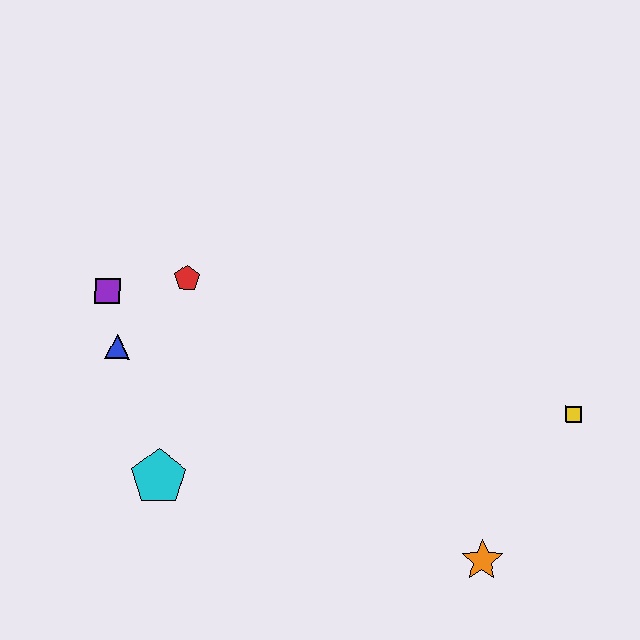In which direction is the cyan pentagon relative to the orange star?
The cyan pentagon is to the left of the orange star.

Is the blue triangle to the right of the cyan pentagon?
No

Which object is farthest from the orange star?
The purple square is farthest from the orange star.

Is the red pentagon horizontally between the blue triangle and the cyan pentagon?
No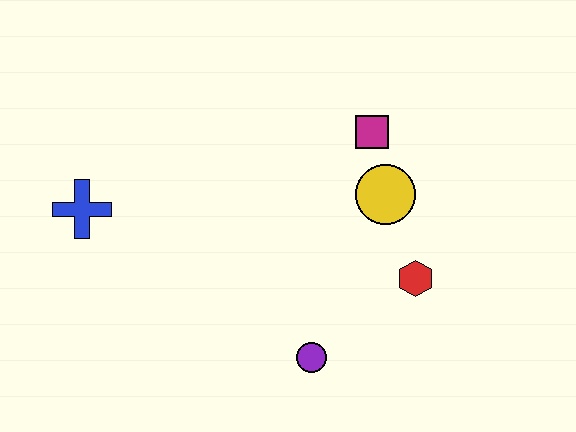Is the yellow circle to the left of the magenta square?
No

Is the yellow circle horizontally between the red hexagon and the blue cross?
Yes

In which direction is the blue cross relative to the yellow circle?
The blue cross is to the left of the yellow circle.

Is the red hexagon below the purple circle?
No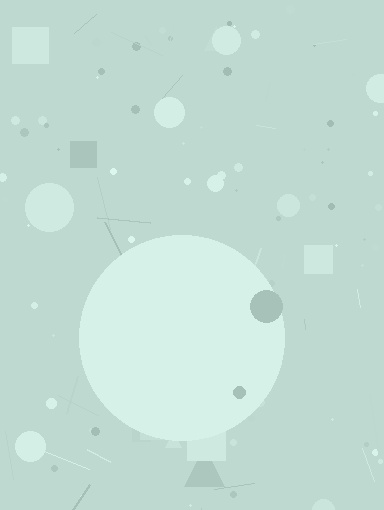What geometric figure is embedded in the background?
A circle is embedded in the background.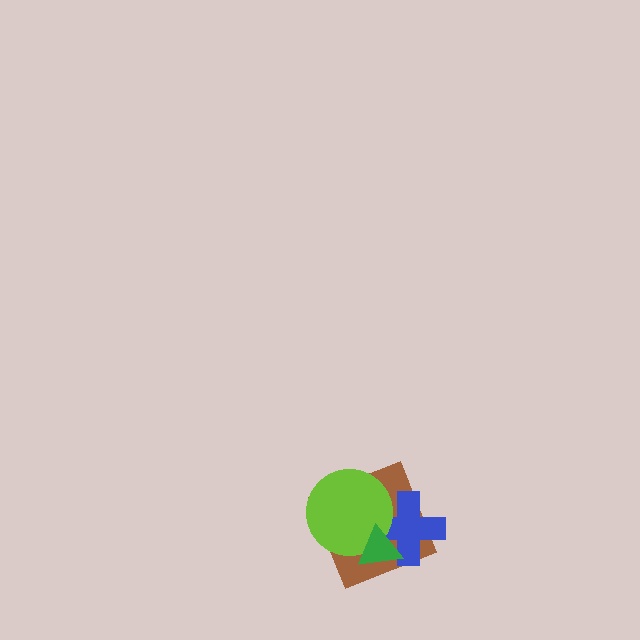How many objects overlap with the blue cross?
3 objects overlap with the blue cross.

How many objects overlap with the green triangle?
3 objects overlap with the green triangle.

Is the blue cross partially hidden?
Yes, it is partially covered by another shape.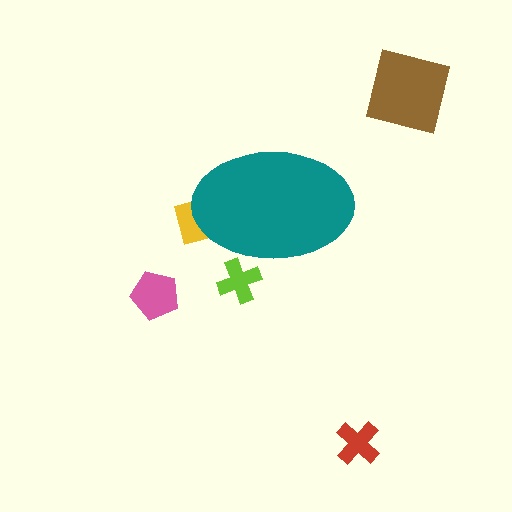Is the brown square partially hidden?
No, the brown square is fully visible.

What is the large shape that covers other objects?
A teal ellipse.